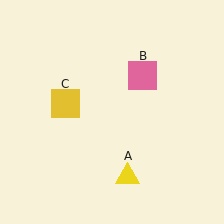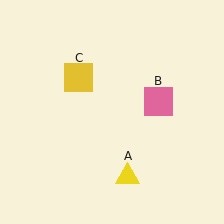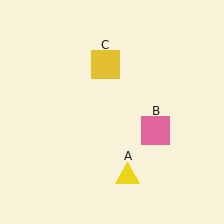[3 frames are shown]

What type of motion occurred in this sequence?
The pink square (object B), yellow square (object C) rotated clockwise around the center of the scene.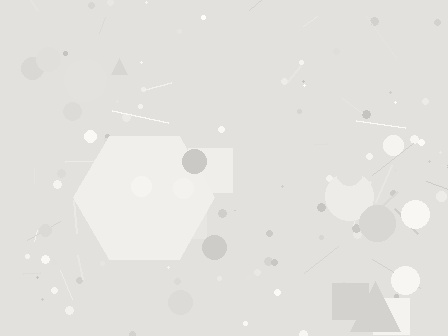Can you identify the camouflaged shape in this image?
The camouflaged shape is a hexagon.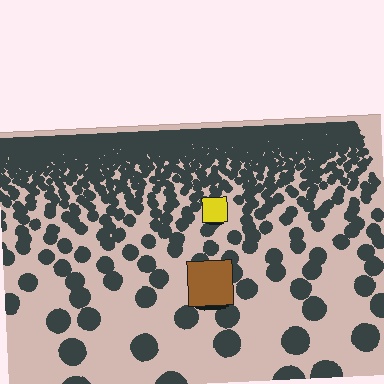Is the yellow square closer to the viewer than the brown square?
No. The brown square is closer — you can tell from the texture gradient: the ground texture is coarser near it.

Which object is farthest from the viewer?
The yellow square is farthest from the viewer. It appears smaller and the ground texture around it is denser.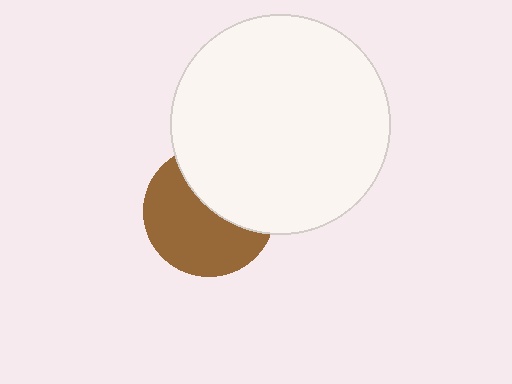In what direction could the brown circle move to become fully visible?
The brown circle could move down. That would shift it out from behind the white circle entirely.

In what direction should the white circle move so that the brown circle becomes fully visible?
The white circle should move up. That is the shortest direction to clear the overlap and leave the brown circle fully visible.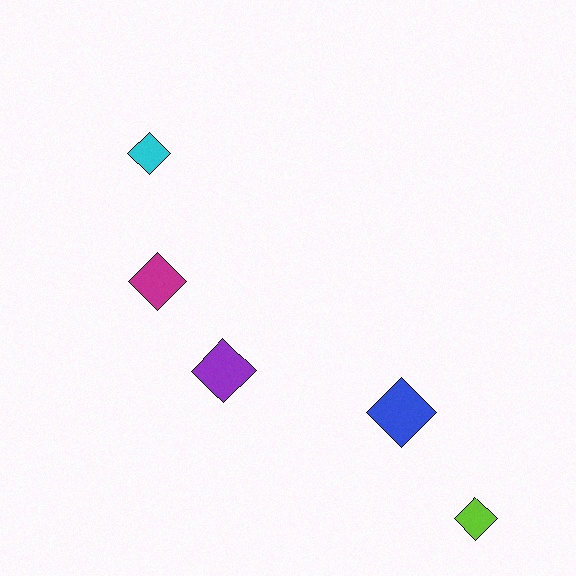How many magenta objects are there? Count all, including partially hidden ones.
There is 1 magenta object.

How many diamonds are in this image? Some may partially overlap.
There are 5 diamonds.